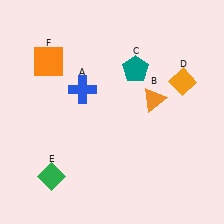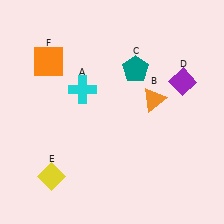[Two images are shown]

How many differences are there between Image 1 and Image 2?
There are 3 differences between the two images.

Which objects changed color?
A changed from blue to cyan. D changed from orange to purple. E changed from green to yellow.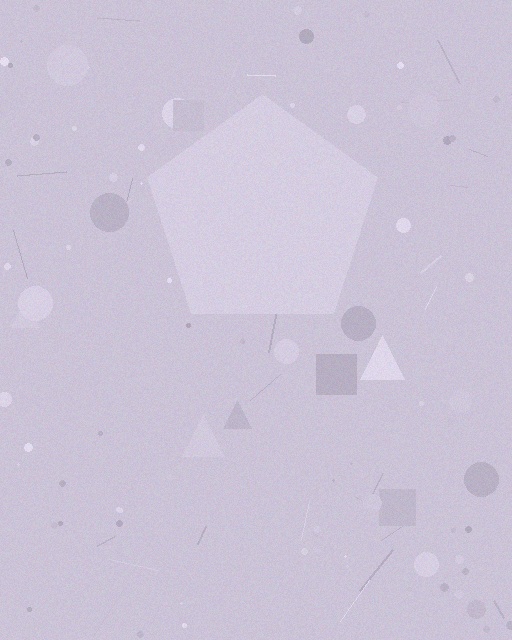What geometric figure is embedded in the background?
A pentagon is embedded in the background.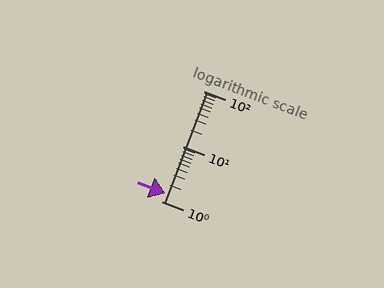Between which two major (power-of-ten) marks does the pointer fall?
The pointer is between 1 and 10.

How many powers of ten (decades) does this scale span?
The scale spans 2 decades, from 1 to 100.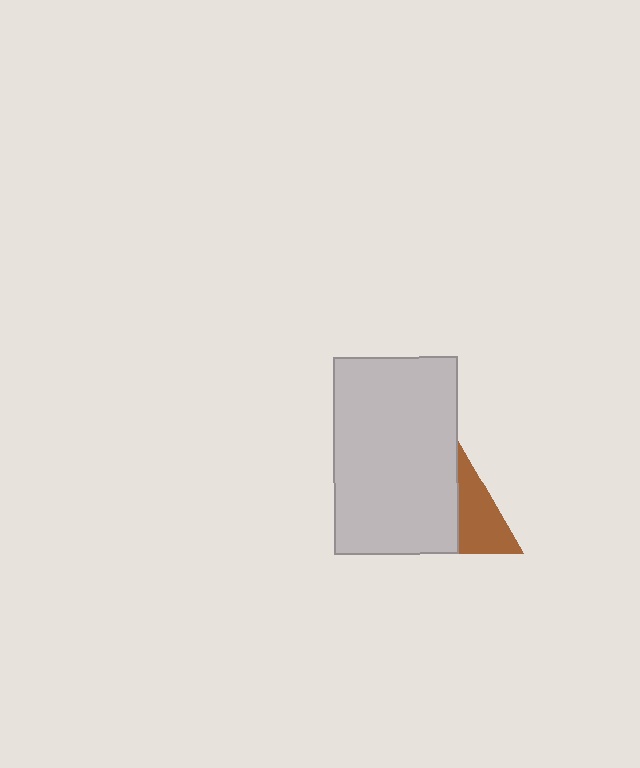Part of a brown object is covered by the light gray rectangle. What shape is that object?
It is a triangle.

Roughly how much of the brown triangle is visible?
About half of it is visible (roughly 48%).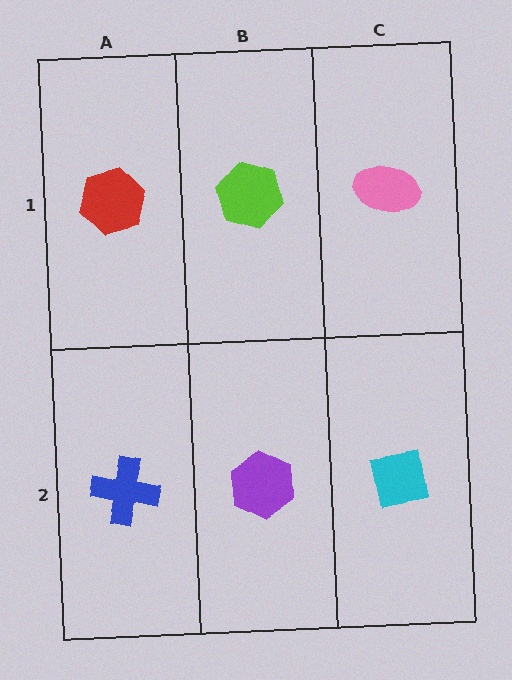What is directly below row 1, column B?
A purple hexagon.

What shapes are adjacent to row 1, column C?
A cyan square (row 2, column C), a lime hexagon (row 1, column B).